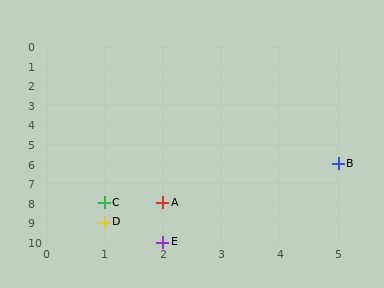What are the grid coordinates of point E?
Point E is at grid coordinates (2, 10).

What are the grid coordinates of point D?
Point D is at grid coordinates (1, 9).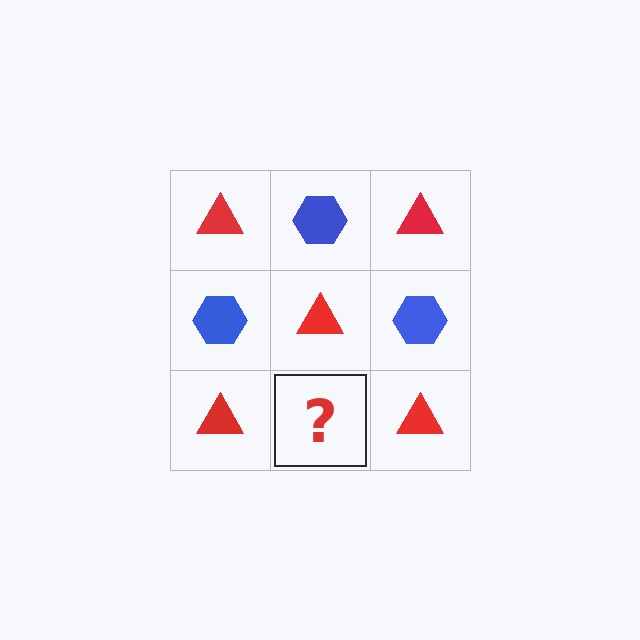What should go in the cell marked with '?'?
The missing cell should contain a blue hexagon.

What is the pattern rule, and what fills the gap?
The rule is that it alternates red triangle and blue hexagon in a checkerboard pattern. The gap should be filled with a blue hexagon.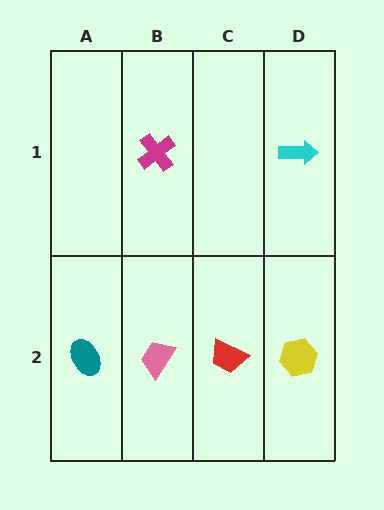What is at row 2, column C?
A red trapezoid.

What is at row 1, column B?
A magenta cross.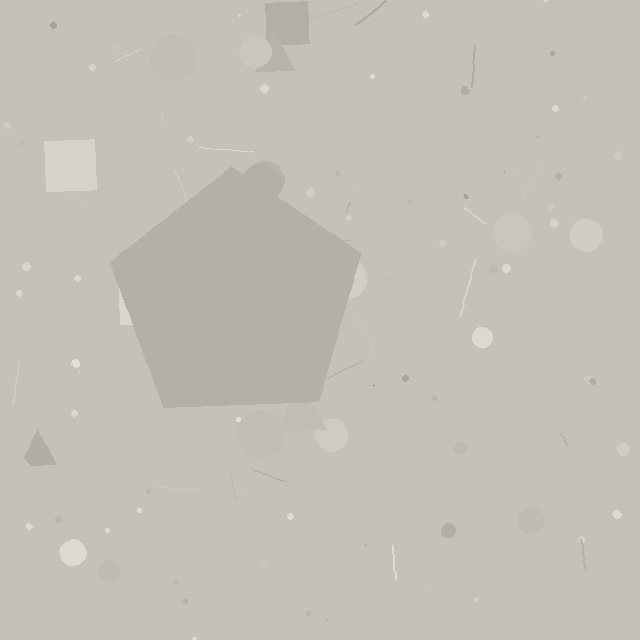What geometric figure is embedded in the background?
A pentagon is embedded in the background.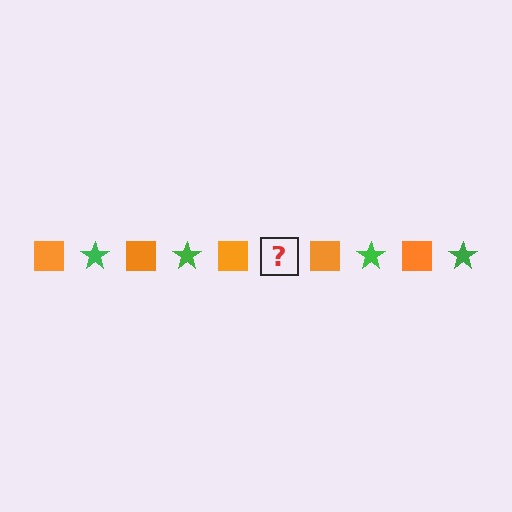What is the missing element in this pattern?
The missing element is a green star.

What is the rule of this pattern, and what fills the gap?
The rule is that the pattern alternates between orange square and green star. The gap should be filled with a green star.